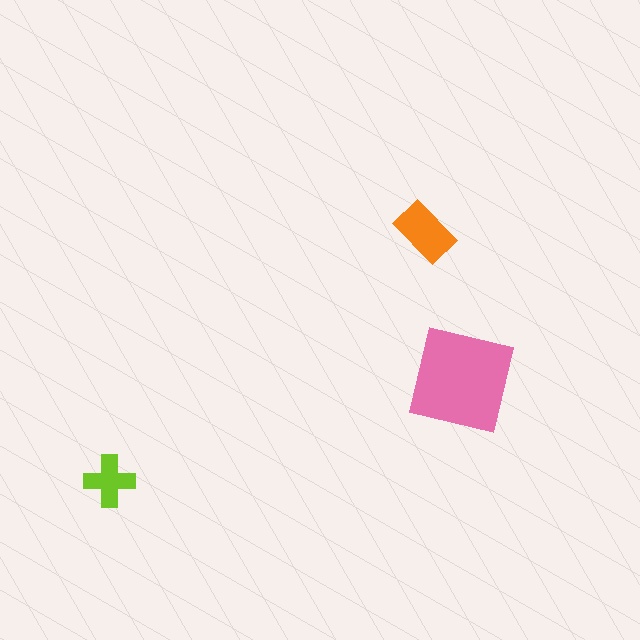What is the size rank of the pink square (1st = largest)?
1st.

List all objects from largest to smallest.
The pink square, the orange rectangle, the lime cross.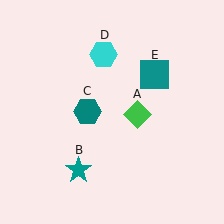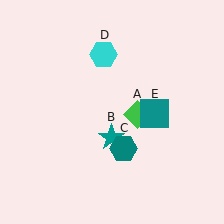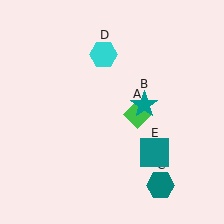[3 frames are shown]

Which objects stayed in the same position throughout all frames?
Green diamond (object A) and cyan hexagon (object D) remained stationary.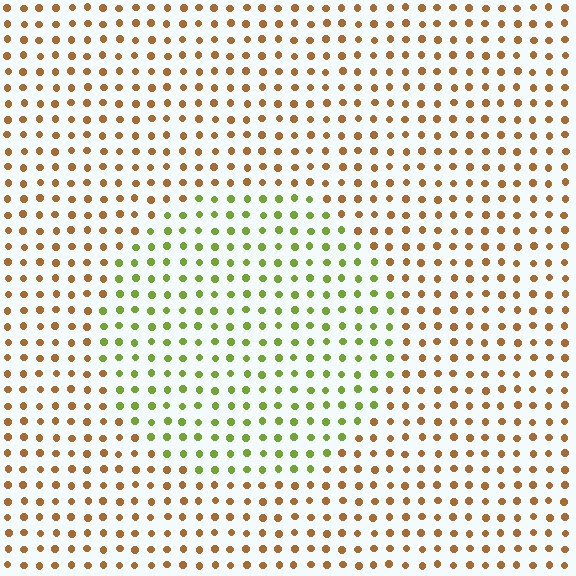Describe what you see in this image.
The image is filled with small brown elements in a uniform arrangement. A circle-shaped region is visible where the elements are tinted to a slightly different hue, forming a subtle color boundary.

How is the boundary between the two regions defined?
The boundary is defined purely by a slight shift in hue (about 57 degrees). Spacing, size, and orientation are identical on both sides.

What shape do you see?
I see a circle.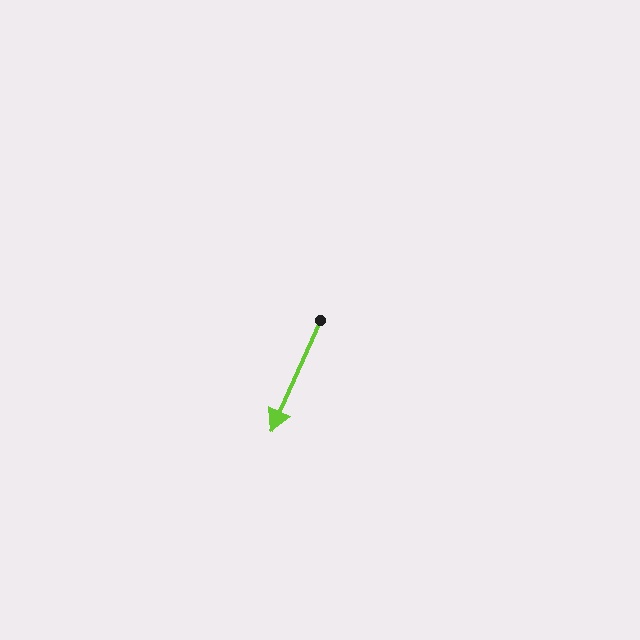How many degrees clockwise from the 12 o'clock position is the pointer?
Approximately 204 degrees.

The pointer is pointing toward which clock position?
Roughly 7 o'clock.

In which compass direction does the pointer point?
Southwest.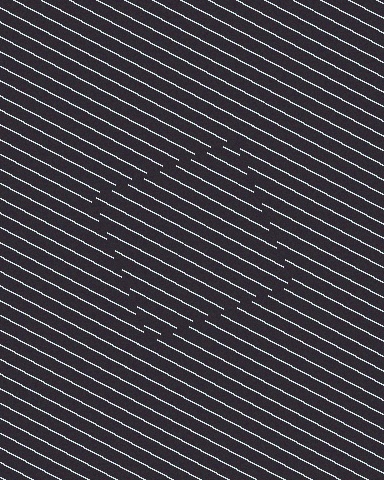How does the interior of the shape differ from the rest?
The interior of the shape contains the same grating, shifted by half a period — the contour is defined by the phase discontinuity where line-ends from the inner and outer gratings abut.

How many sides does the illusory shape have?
4 sides — the line-ends trace a square.